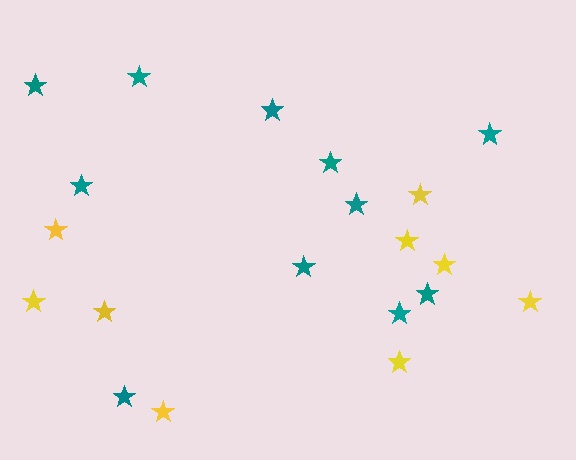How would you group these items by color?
There are 2 groups: one group of yellow stars (9) and one group of teal stars (11).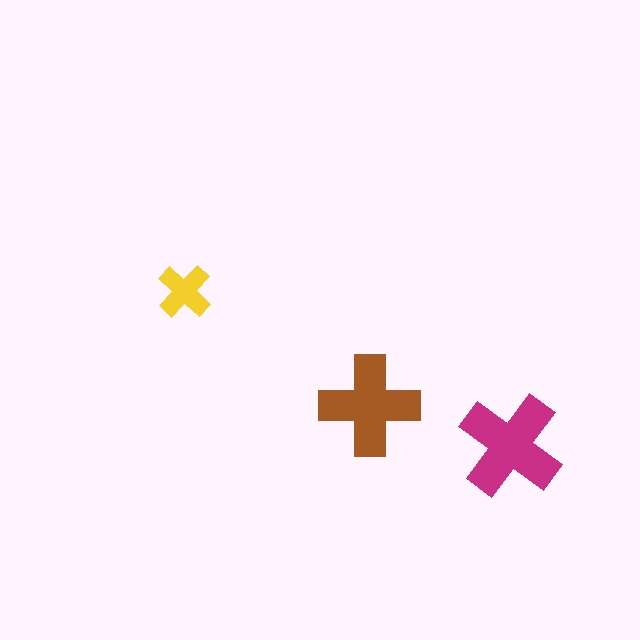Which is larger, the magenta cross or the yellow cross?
The magenta one.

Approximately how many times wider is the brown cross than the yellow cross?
About 2 times wider.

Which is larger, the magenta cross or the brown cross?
The magenta one.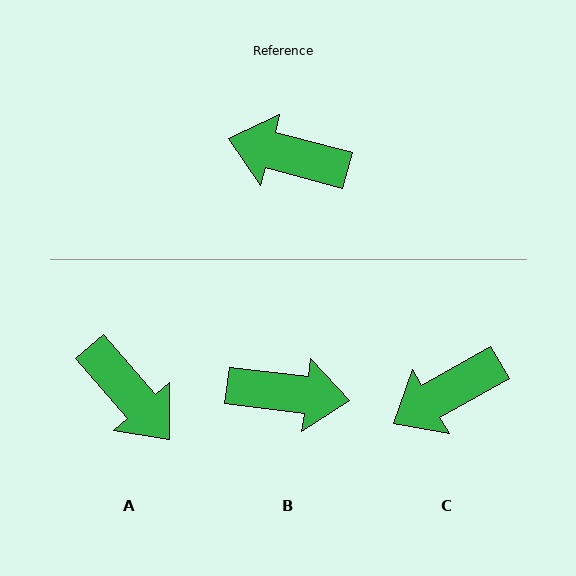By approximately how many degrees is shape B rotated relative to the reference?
Approximately 172 degrees clockwise.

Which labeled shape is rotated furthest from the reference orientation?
B, about 172 degrees away.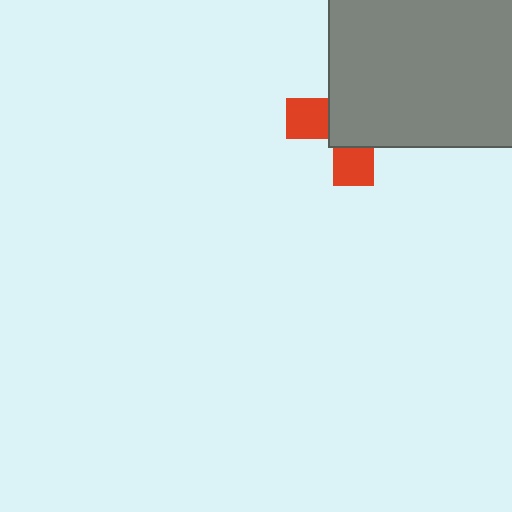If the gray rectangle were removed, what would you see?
You would see the complete red cross.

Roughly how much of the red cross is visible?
A small part of it is visible (roughly 35%).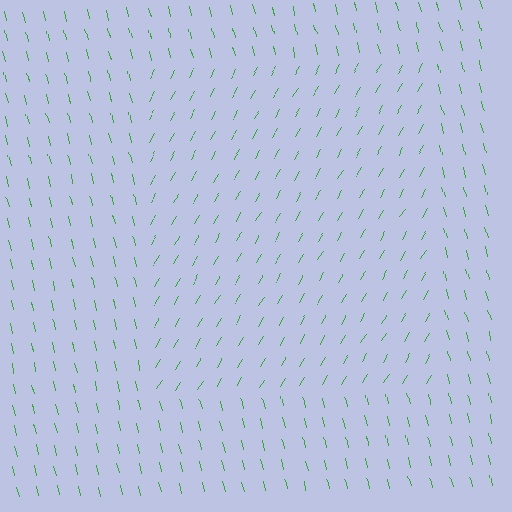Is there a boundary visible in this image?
Yes, there is a texture boundary formed by a change in line orientation.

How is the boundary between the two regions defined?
The boundary is defined purely by a change in line orientation (approximately 45 degrees difference). All lines are the same color and thickness.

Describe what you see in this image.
The image is filled with small green line segments. A rectangle region in the image has lines oriented differently from the surrounding lines, creating a visible texture boundary.